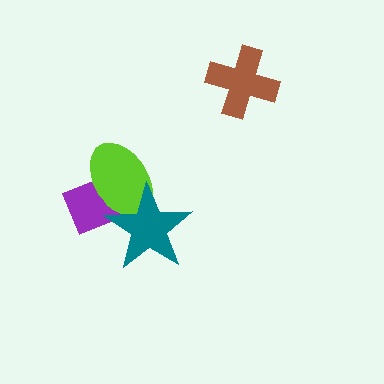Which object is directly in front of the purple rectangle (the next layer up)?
The lime ellipse is directly in front of the purple rectangle.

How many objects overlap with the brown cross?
0 objects overlap with the brown cross.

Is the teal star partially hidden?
No, no other shape covers it.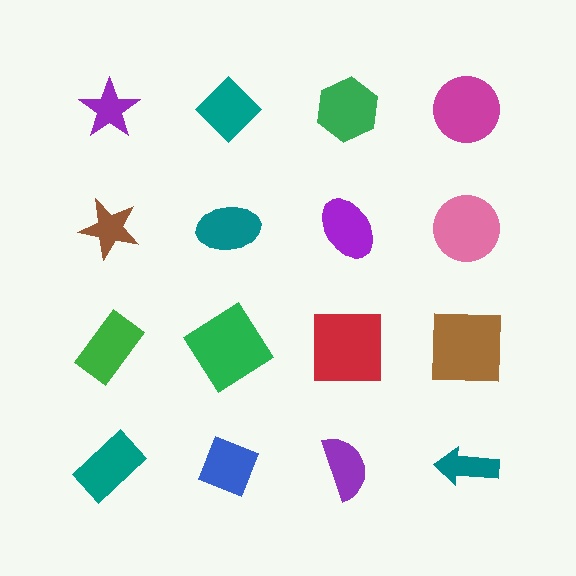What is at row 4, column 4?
A teal arrow.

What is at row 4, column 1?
A teal rectangle.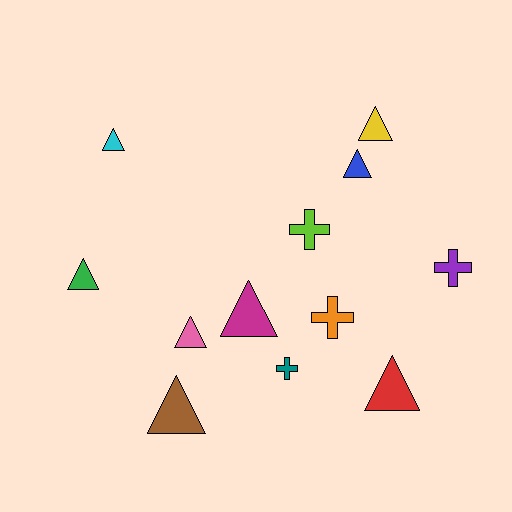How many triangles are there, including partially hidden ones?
There are 8 triangles.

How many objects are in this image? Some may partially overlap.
There are 12 objects.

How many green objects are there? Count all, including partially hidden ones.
There is 1 green object.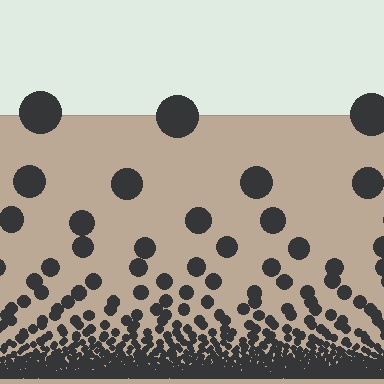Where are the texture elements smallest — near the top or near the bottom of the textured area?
Near the bottom.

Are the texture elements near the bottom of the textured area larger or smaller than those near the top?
Smaller. The gradient is inverted — elements near the bottom are smaller and denser.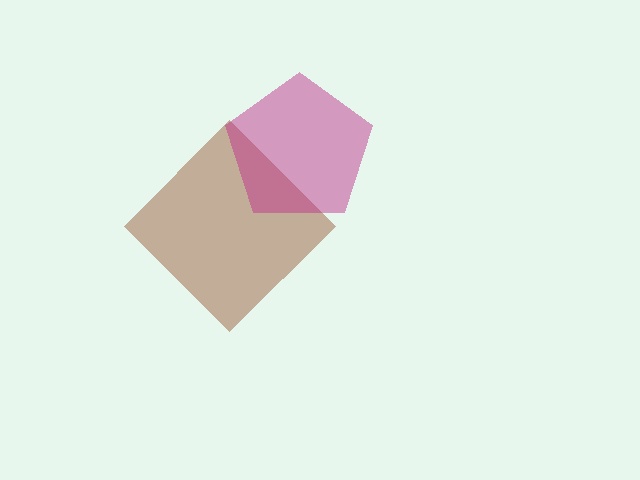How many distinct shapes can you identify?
There are 2 distinct shapes: a brown diamond, a magenta pentagon.